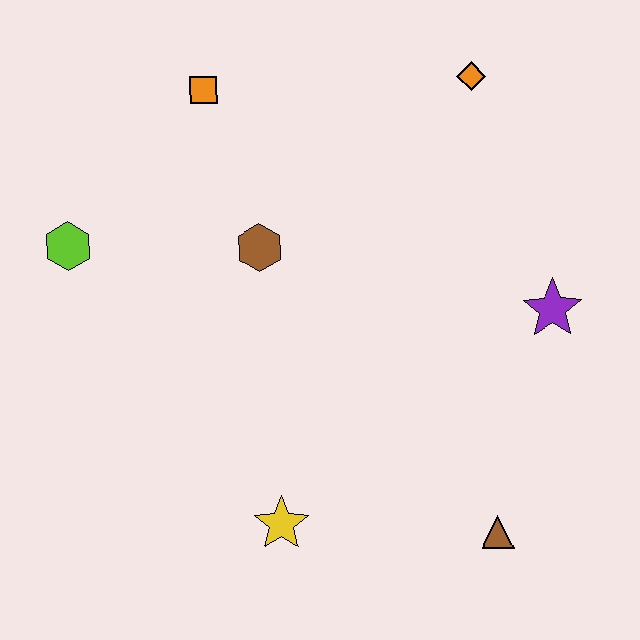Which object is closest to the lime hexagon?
The brown hexagon is closest to the lime hexagon.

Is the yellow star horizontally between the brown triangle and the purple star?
No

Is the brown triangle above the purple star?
No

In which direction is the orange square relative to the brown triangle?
The orange square is above the brown triangle.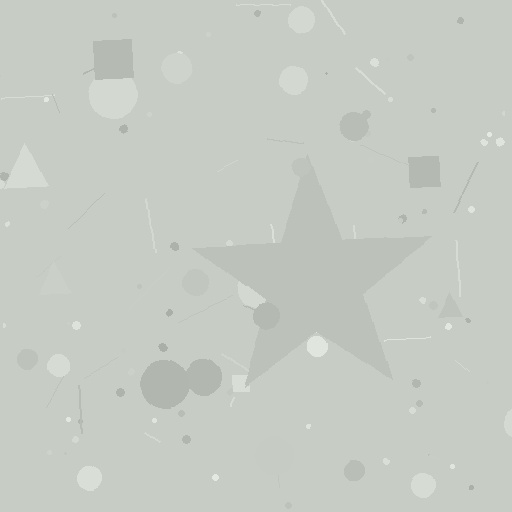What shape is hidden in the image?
A star is hidden in the image.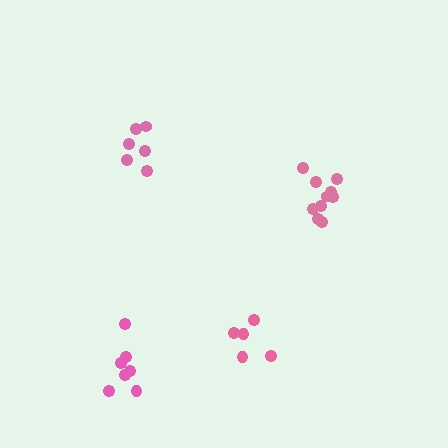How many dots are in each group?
Group 1: 7 dots, Group 2: 6 dots, Group 3: 10 dots, Group 4: 5 dots (28 total).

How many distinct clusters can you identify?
There are 4 distinct clusters.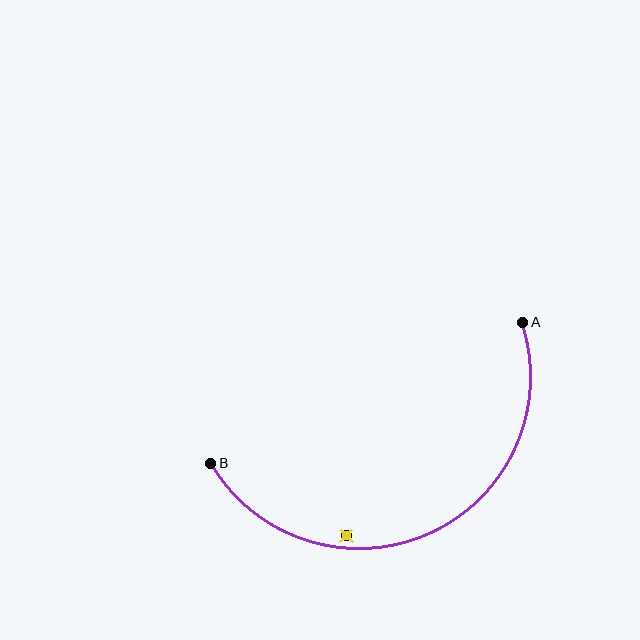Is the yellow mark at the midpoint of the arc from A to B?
No — the yellow mark does not lie on the arc at all. It sits slightly inside the curve.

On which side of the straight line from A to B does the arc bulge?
The arc bulges below the straight line connecting A and B.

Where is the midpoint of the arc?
The arc midpoint is the point on the curve farthest from the straight line joining A and B. It sits below that line.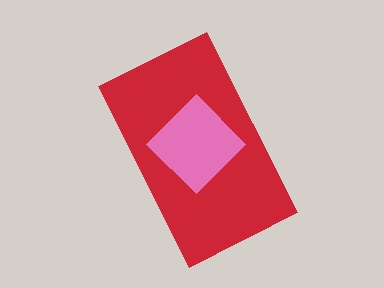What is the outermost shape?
The red rectangle.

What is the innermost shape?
The pink diamond.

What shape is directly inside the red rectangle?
The pink diamond.